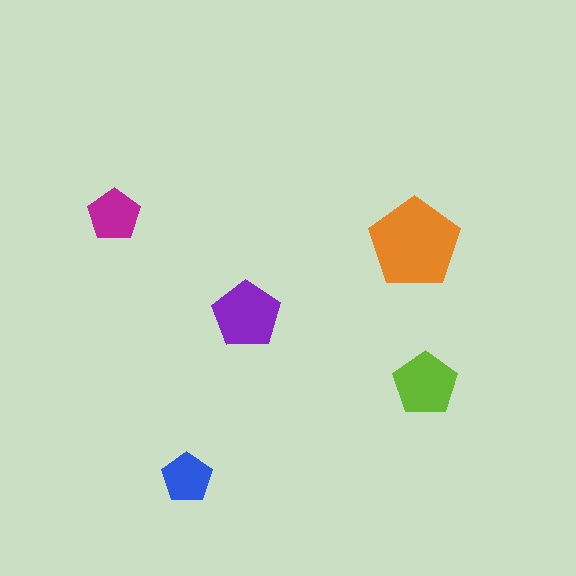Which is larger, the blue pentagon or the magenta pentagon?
The magenta one.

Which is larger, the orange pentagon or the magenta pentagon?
The orange one.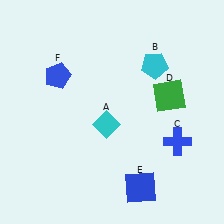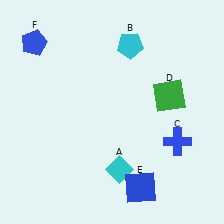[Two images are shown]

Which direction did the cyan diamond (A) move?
The cyan diamond (A) moved down.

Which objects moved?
The objects that moved are: the cyan diamond (A), the cyan pentagon (B), the blue pentagon (F).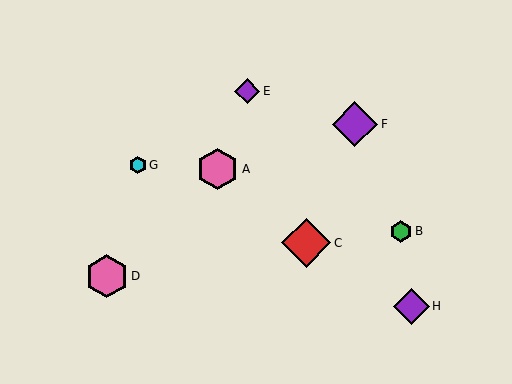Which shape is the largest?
The red diamond (labeled C) is the largest.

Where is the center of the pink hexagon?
The center of the pink hexagon is at (218, 169).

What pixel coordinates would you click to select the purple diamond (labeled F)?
Click at (355, 124) to select the purple diamond F.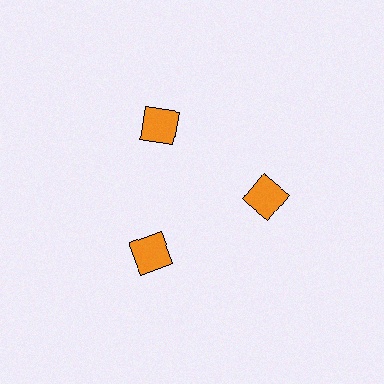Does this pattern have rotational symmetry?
Yes, this pattern has 3-fold rotational symmetry. It looks the same after rotating 120 degrees around the center.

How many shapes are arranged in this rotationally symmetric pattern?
There are 3 shapes, arranged in 3 groups of 1.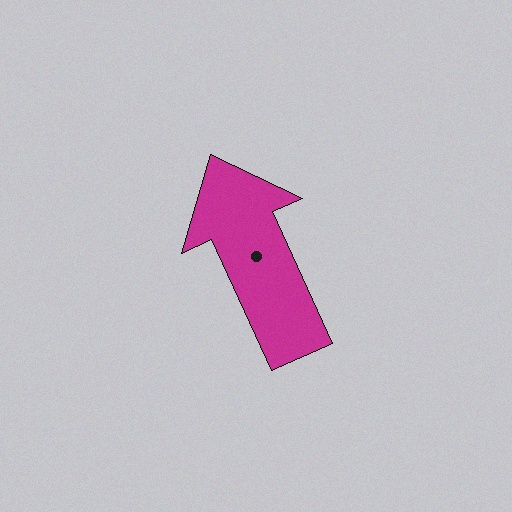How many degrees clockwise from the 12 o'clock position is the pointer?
Approximately 336 degrees.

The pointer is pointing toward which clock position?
Roughly 11 o'clock.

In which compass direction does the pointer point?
Northwest.